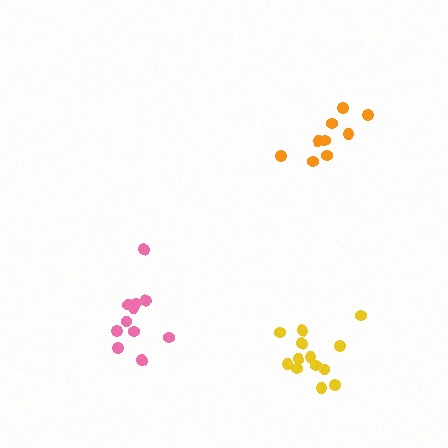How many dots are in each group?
Group 1: 9 dots, Group 2: 13 dots, Group 3: 11 dots (33 total).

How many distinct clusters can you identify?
There are 3 distinct clusters.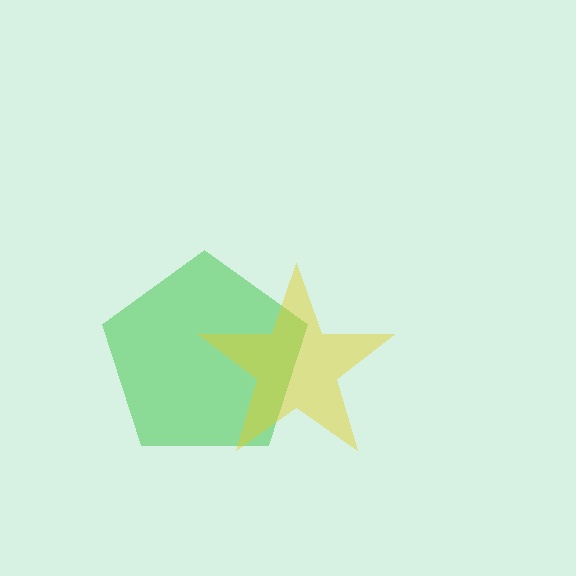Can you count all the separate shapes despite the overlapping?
Yes, there are 2 separate shapes.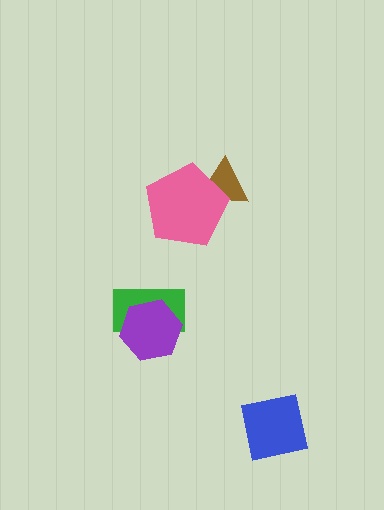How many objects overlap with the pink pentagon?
1 object overlaps with the pink pentagon.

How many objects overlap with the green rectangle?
1 object overlaps with the green rectangle.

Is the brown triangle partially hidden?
Yes, it is partially covered by another shape.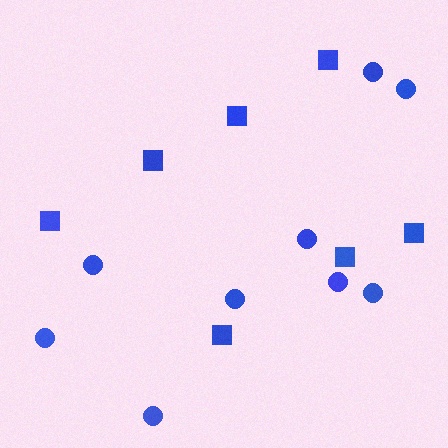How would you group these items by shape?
There are 2 groups: one group of squares (7) and one group of circles (9).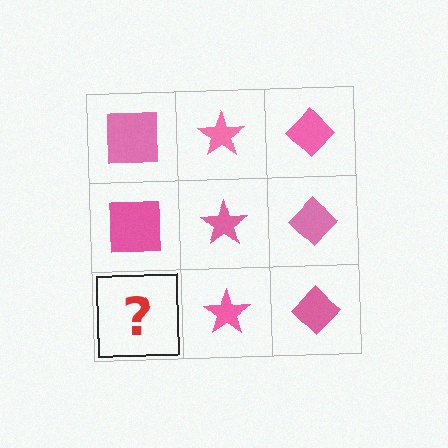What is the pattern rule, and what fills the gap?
The rule is that each column has a consistent shape. The gap should be filled with a pink square.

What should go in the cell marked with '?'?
The missing cell should contain a pink square.